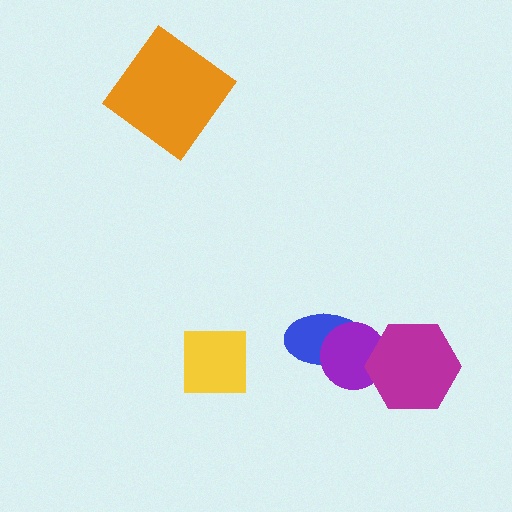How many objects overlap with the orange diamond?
0 objects overlap with the orange diamond.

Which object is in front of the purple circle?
The magenta hexagon is in front of the purple circle.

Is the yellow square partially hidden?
No, no other shape covers it.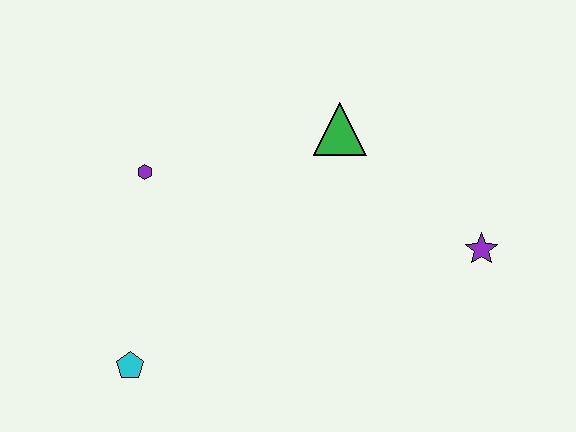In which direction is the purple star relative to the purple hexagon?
The purple star is to the right of the purple hexagon.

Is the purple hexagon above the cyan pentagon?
Yes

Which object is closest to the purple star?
The green triangle is closest to the purple star.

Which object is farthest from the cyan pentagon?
The purple star is farthest from the cyan pentagon.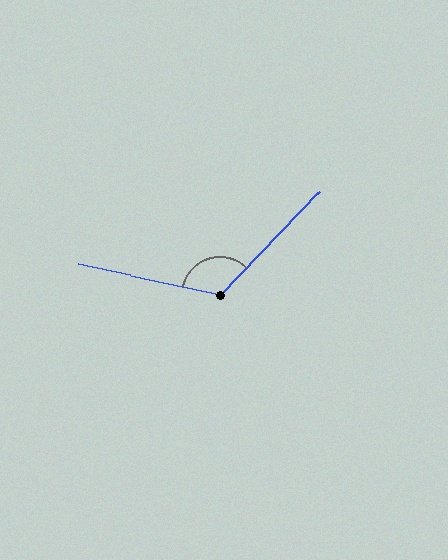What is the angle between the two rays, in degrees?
Approximately 122 degrees.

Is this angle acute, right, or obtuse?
It is obtuse.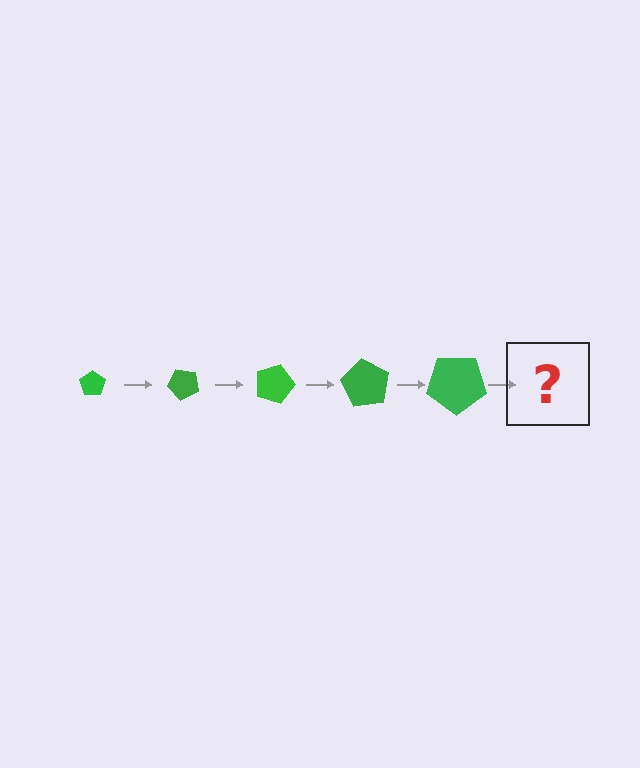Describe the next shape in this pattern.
It should be a pentagon, larger than the previous one and rotated 225 degrees from the start.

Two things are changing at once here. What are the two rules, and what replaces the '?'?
The two rules are that the pentagon grows larger each step and it rotates 45 degrees each step. The '?' should be a pentagon, larger than the previous one and rotated 225 degrees from the start.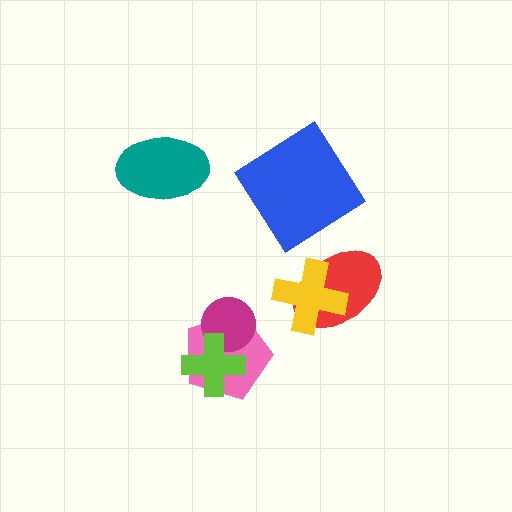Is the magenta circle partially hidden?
Yes, it is partially covered by another shape.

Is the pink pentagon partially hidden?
Yes, it is partially covered by another shape.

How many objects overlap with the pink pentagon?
2 objects overlap with the pink pentagon.